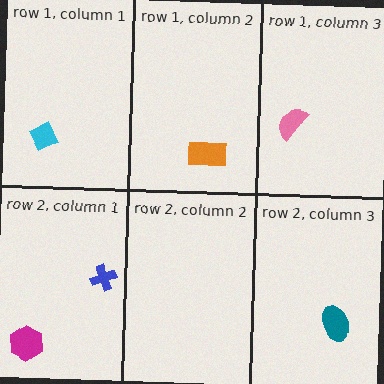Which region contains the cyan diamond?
The row 1, column 1 region.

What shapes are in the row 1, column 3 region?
The pink semicircle.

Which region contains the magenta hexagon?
The row 2, column 1 region.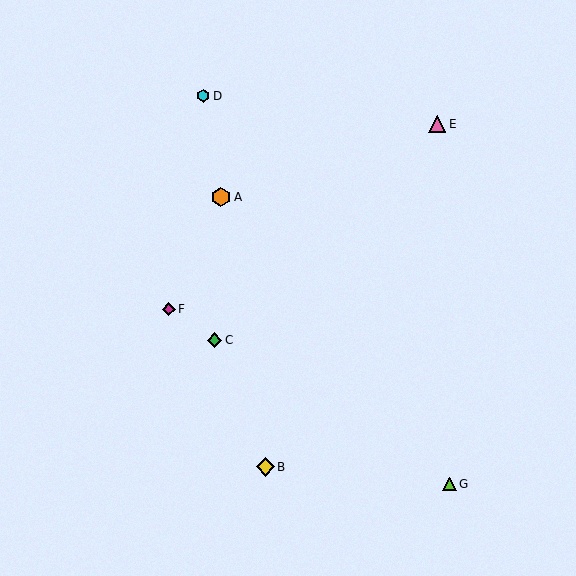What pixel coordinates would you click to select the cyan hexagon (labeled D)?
Click at (203, 96) to select the cyan hexagon D.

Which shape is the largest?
The orange hexagon (labeled A) is the largest.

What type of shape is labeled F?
Shape F is a magenta diamond.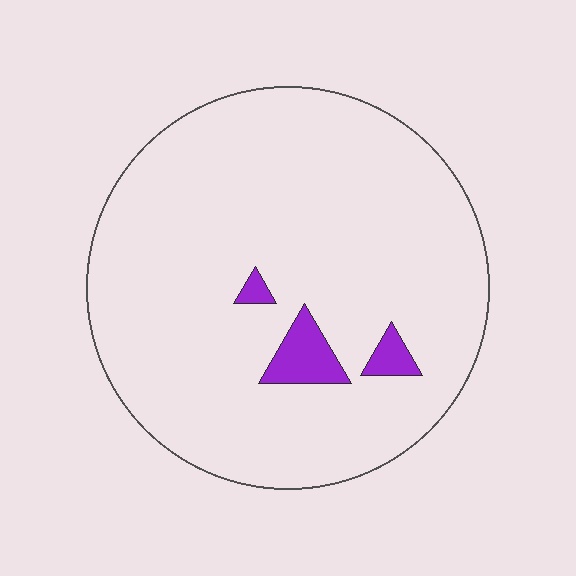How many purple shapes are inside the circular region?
3.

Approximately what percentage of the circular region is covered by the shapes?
Approximately 5%.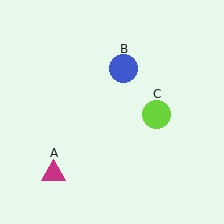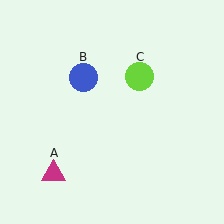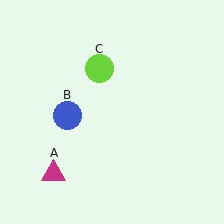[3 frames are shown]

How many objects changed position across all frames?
2 objects changed position: blue circle (object B), lime circle (object C).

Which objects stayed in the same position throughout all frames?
Magenta triangle (object A) remained stationary.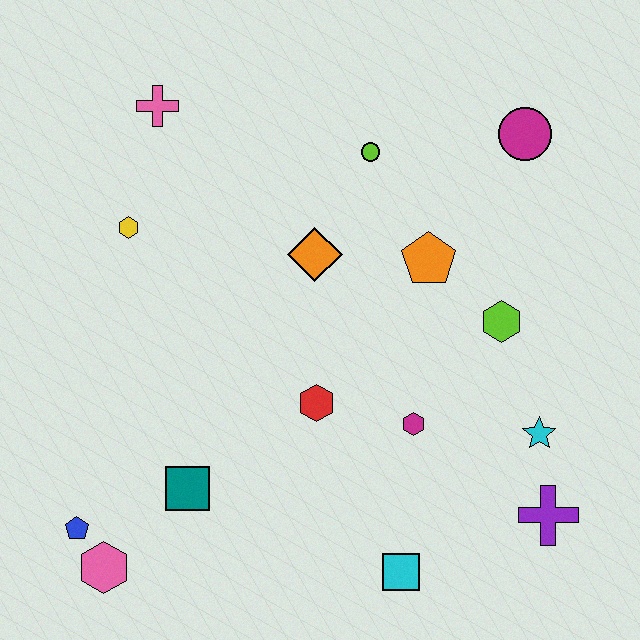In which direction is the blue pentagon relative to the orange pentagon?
The blue pentagon is to the left of the orange pentagon.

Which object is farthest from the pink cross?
The purple cross is farthest from the pink cross.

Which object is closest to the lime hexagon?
The orange pentagon is closest to the lime hexagon.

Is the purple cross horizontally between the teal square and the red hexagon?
No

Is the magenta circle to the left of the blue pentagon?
No